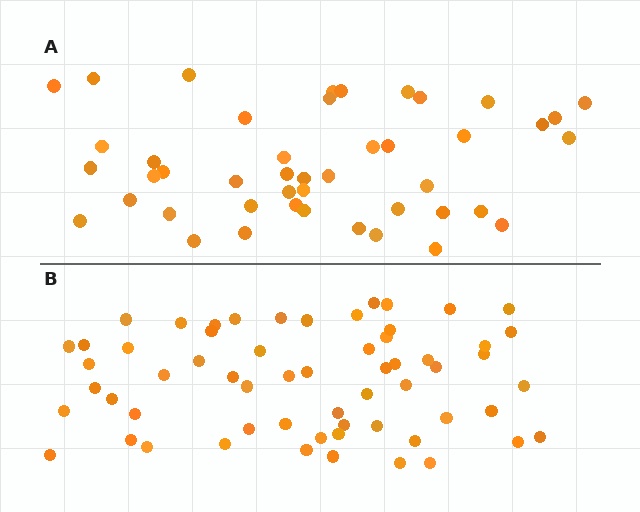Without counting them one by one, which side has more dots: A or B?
Region B (the bottom region) has more dots.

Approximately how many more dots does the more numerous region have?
Region B has approximately 15 more dots than region A.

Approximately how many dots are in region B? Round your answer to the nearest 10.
About 60 dots.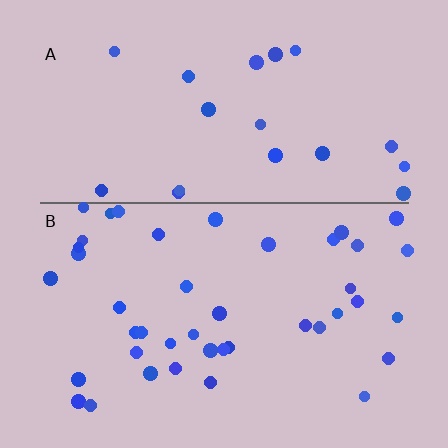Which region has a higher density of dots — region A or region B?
B (the bottom).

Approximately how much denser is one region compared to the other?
Approximately 2.1× — region B over region A.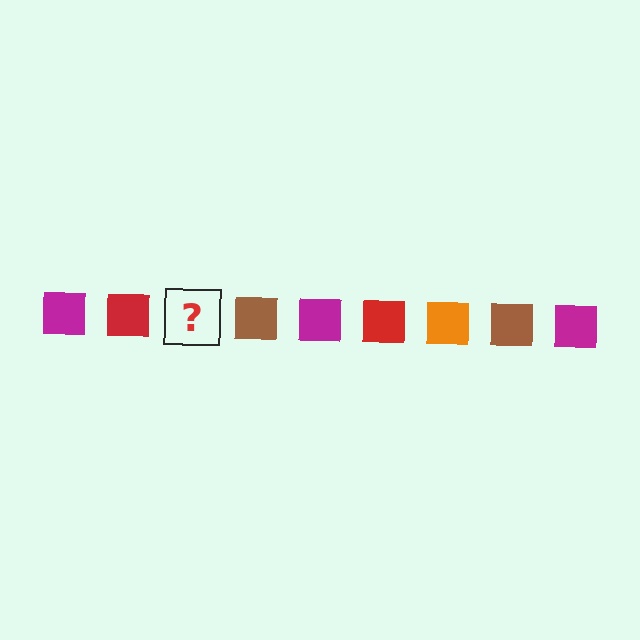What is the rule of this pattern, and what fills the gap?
The rule is that the pattern cycles through magenta, red, orange, brown squares. The gap should be filled with an orange square.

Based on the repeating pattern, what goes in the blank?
The blank should be an orange square.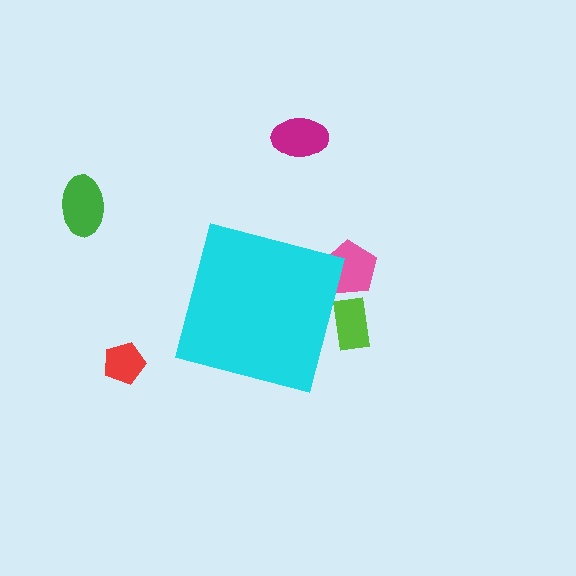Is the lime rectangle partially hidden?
Yes, the lime rectangle is partially hidden behind the cyan square.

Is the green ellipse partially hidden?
No, the green ellipse is fully visible.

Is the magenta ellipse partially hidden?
No, the magenta ellipse is fully visible.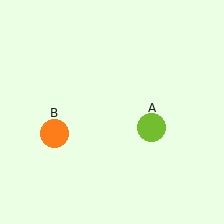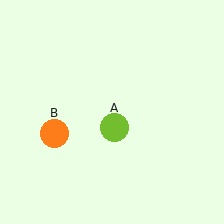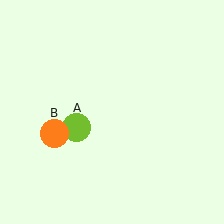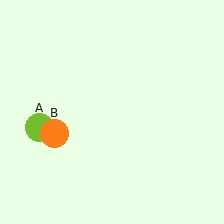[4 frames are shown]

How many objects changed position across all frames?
1 object changed position: lime circle (object A).